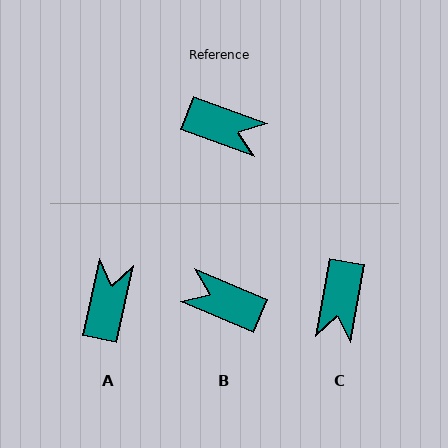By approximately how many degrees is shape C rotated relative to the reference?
Approximately 80 degrees clockwise.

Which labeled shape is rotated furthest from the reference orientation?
B, about 177 degrees away.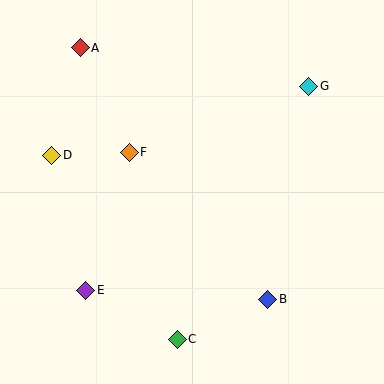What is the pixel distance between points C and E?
The distance between C and E is 104 pixels.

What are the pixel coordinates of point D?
Point D is at (52, 155).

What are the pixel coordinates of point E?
Point E is at (86, 290).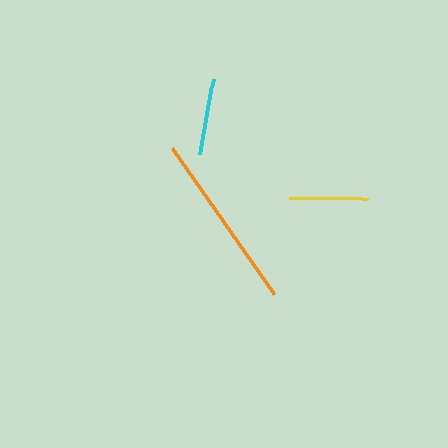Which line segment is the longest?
The orange line is the longest at approximately 178 pixels.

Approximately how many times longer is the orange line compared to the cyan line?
The orange line is approximately 2.3 times the length of the cyan line.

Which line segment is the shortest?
The cyan line is the shortest at approximately 76 pixels.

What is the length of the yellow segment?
The yellow segment is approximately 79 pixels long.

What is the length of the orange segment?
The orange segment is approximately 178 pixels long.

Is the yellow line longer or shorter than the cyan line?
The yellow line is longer than the cyan line.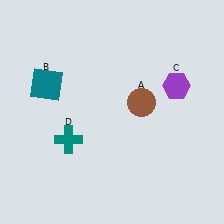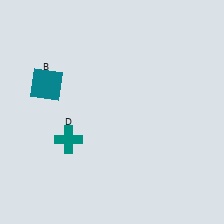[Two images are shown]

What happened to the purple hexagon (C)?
The purple hexagon (C) was removed in Image 2. It was in the top-right area of Image 1.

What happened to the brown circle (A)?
The brown circle (A) was removed in Image 2. It was in the top-right area of Image 1.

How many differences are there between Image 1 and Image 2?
There are 2 differences between the two images.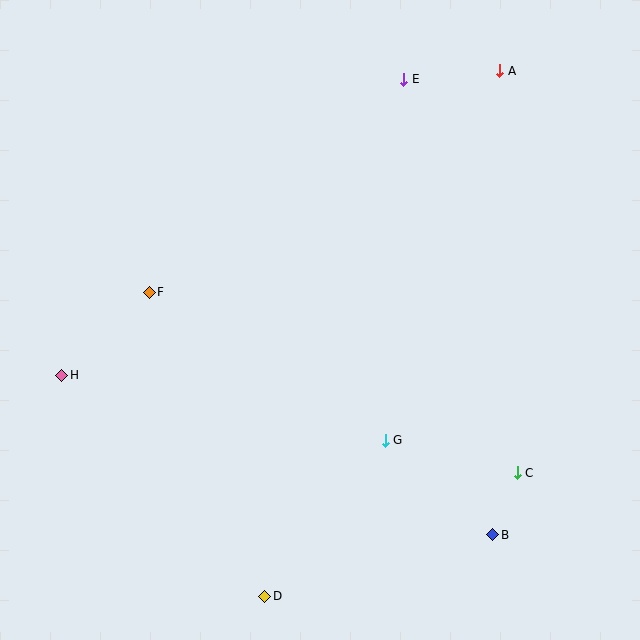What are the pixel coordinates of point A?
Point A is at (500, 71).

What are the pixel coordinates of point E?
Point E is at (404, 79).